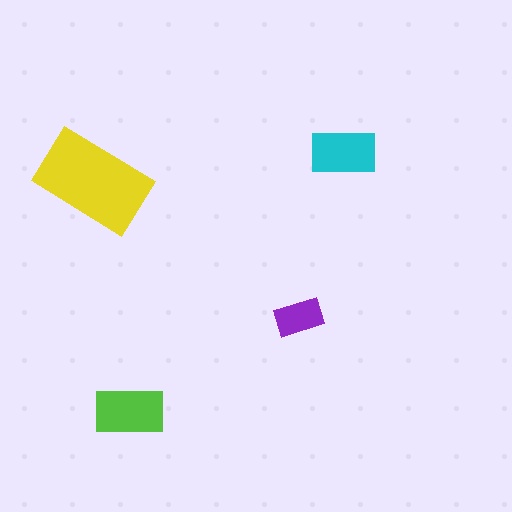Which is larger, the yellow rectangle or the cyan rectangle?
The yellow one.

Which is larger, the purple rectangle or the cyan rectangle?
The cyan one.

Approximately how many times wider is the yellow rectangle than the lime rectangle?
About 1.5 times wider.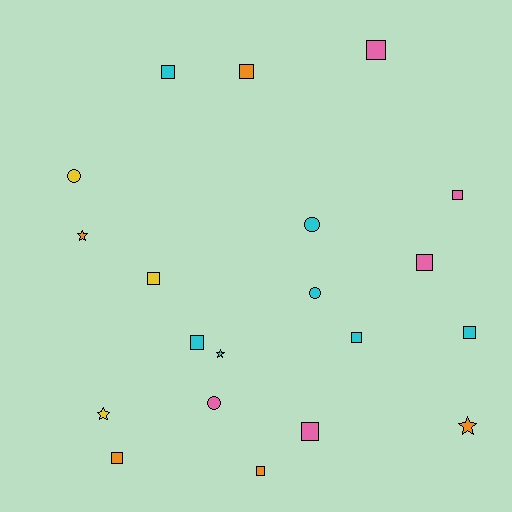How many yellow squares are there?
There is 1 yellow square.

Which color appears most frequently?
Cyan, with 7 objects.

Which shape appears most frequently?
Square, with 12 objects.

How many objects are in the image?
There are 20 objects.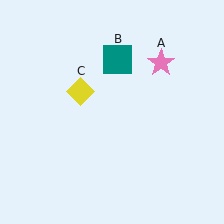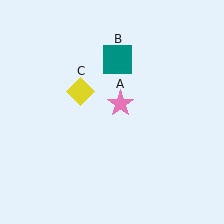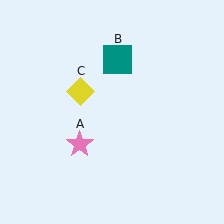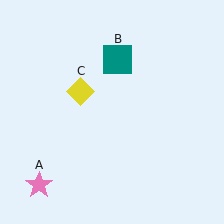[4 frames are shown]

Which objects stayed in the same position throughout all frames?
Teal square (object B) and yellow diamond (object C) remained stationary.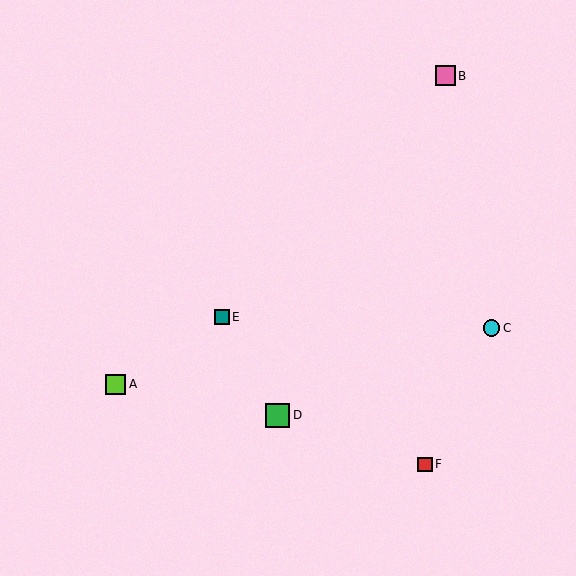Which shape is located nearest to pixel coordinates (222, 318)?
The teal square (labeled E) at (222, 317) is nearest to that location.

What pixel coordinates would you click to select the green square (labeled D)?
Click at (278, 415) to select the green square D.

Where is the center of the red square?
The center of the red square is at (425, 464).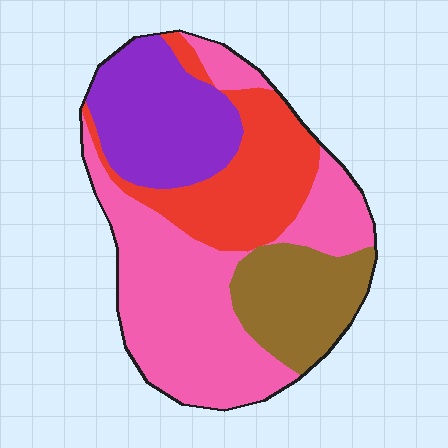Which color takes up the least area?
Brown, at roughly 15%.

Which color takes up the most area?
Pink, at roughly 40%.